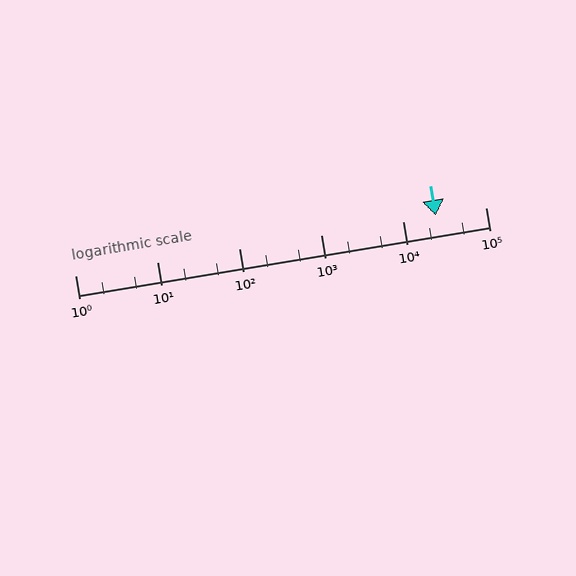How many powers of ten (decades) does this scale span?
The scale spans 5 decades, from 1 to 100000.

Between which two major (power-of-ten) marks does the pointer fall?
The pointer is between 10000 and 100000.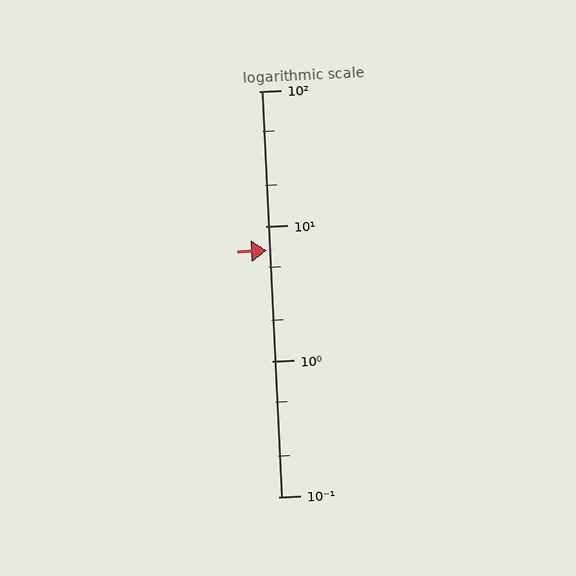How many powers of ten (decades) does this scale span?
The scale spans 3 decades, from 0.1 to 100.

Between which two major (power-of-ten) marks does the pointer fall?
The pointer is between 1 and 10.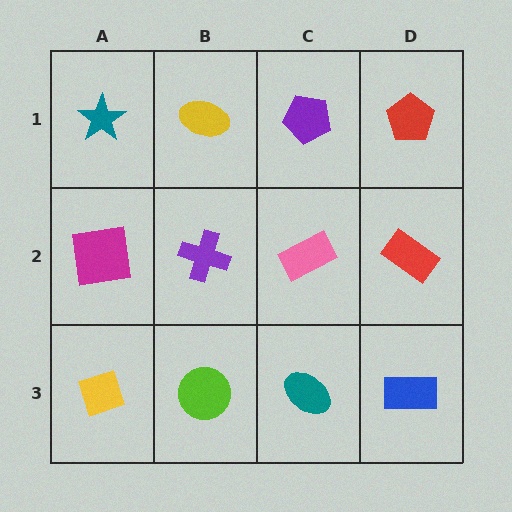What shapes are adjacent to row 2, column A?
A teal star (row 1, column A), a yellow diamond (row 3, column A), a purple cross (row 2, column B).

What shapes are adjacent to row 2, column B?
A yellow ellipse (row 1, column B), a lime circle (row 3, column B), a magenta square (row 2, column A), a pink rectangle (row 2, column C).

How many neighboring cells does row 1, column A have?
2.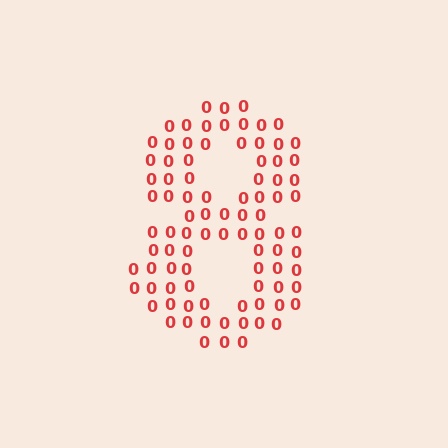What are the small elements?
The small elements are digit 0's.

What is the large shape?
The large shape is the digit 8.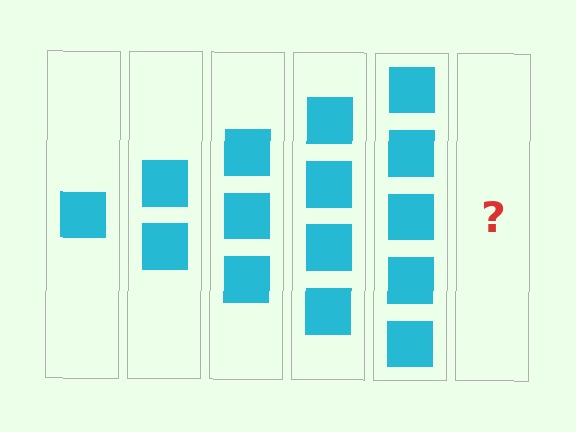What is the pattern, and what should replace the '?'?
The pattern is that each step adds one more square. The '?' should be 6 squares.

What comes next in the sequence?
The next element should be 6 squares.